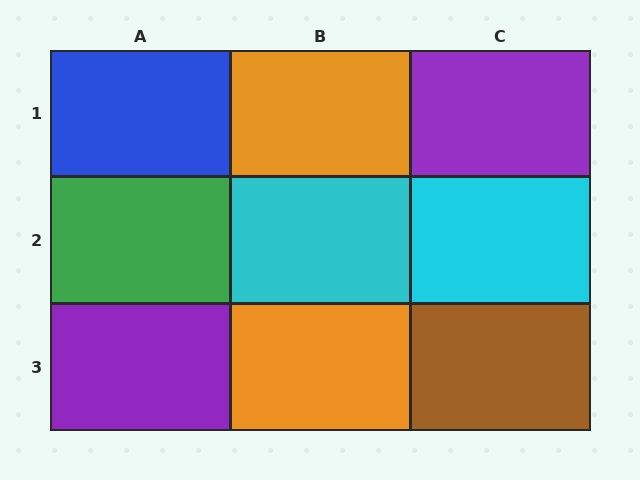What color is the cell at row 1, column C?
Purple.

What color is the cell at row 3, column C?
Brown.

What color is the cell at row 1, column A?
Blue.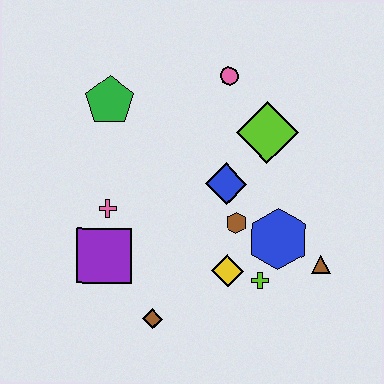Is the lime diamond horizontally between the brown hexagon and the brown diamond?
No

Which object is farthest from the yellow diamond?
The green pentagon is farthest from the yellow diamond.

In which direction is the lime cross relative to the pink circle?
The lime cross is below the pink circle.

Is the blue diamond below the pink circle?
Yes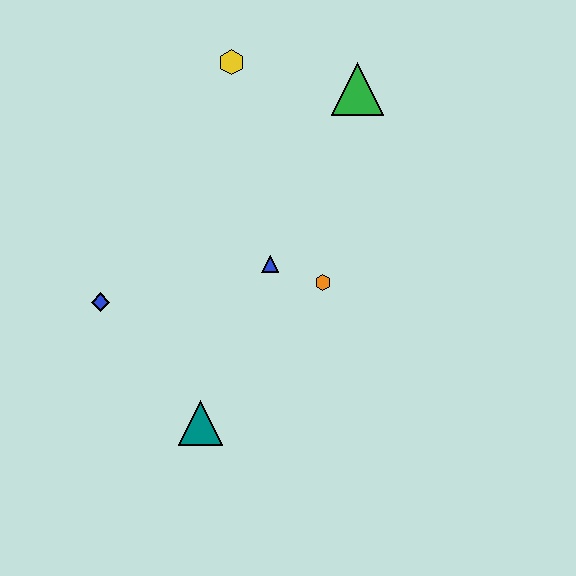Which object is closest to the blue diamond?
The teal triangle is closest to the blue diamond.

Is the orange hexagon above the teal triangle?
Yes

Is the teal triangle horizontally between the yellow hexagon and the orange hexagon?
No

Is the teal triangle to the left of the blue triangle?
Yes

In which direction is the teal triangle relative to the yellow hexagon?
The teal triangle is below the yellow hexagon.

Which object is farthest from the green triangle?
The teal triangle is farthest from the green triangle.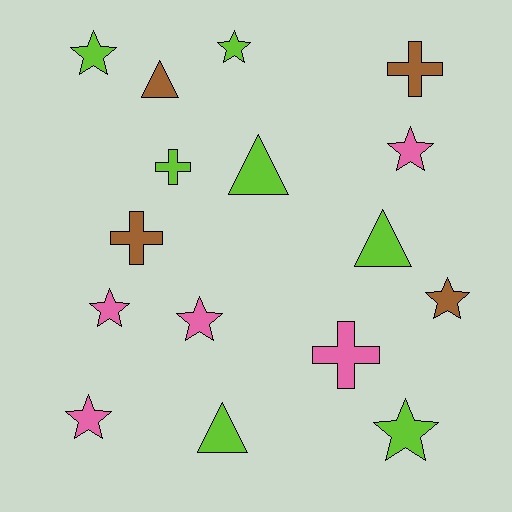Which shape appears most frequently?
Star, with 8 objects.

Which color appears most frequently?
Lime, with 7 objects.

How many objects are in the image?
There are 16 objects.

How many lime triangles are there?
There are 3 lime triangles.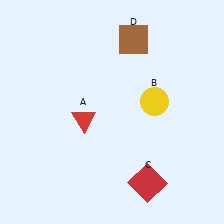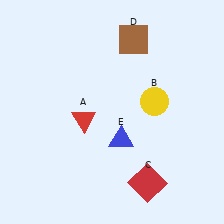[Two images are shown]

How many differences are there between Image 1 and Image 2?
There is 1 difference between the two images.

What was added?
A blue triangle (E) was added in Image 2.